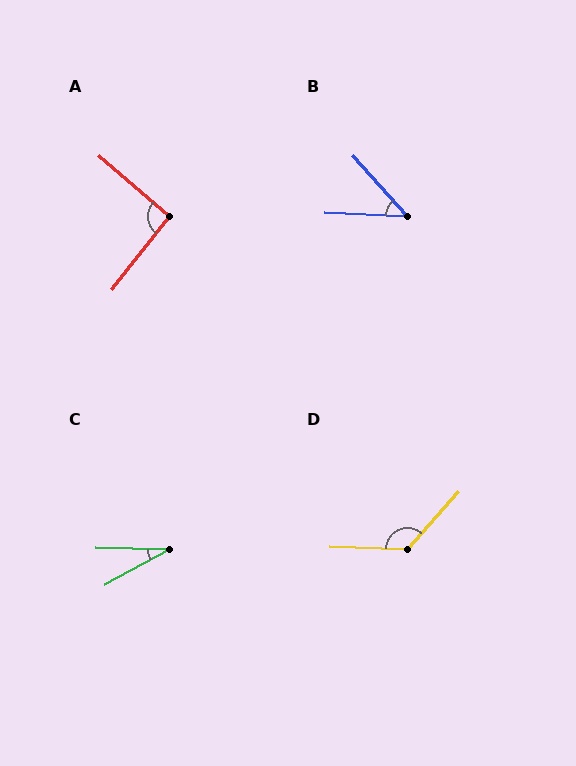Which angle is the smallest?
C, at approximately 30 degrees.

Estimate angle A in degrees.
Approximately 93 degrees.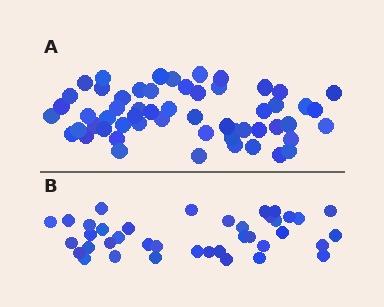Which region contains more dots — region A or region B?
Region A (the top region) has more dots.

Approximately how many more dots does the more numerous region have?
Region A has approximately 15 more dots than region B.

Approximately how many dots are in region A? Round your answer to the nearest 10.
About 60 dots. (The exact count is 56, which rounds to 60.)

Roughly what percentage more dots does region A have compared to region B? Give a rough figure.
About 45% more.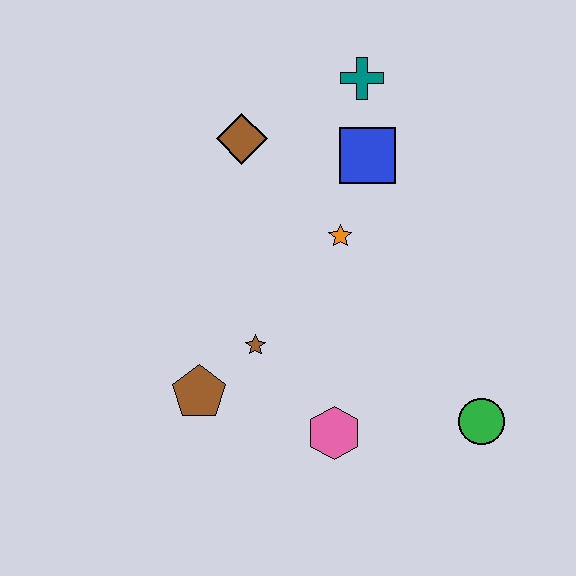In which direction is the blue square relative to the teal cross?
The blue square is below the teal cross.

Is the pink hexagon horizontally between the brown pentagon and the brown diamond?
No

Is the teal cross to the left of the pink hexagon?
No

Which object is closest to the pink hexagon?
The brown star is closest to the pink hexagon.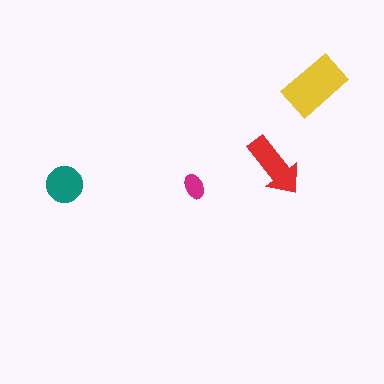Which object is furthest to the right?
The yellow rectangle is rightmost.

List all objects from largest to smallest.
The yellow rectangle, the red arrow, the teal circle, the magenta ellipse.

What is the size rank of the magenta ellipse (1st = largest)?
4th.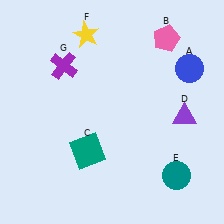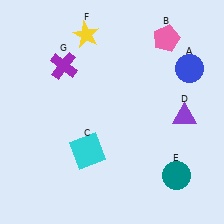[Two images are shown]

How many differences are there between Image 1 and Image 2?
There is 1 difference between the two images.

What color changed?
The square (C) changed from teal in Image 1 to cyan in Image 2.